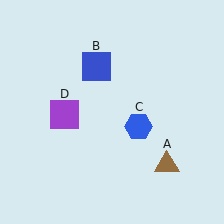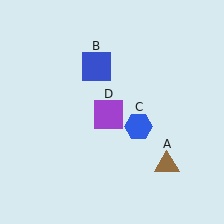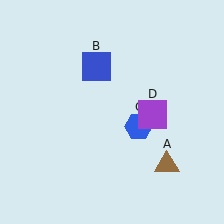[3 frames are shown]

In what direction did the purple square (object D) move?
The purple square (object D) moved right.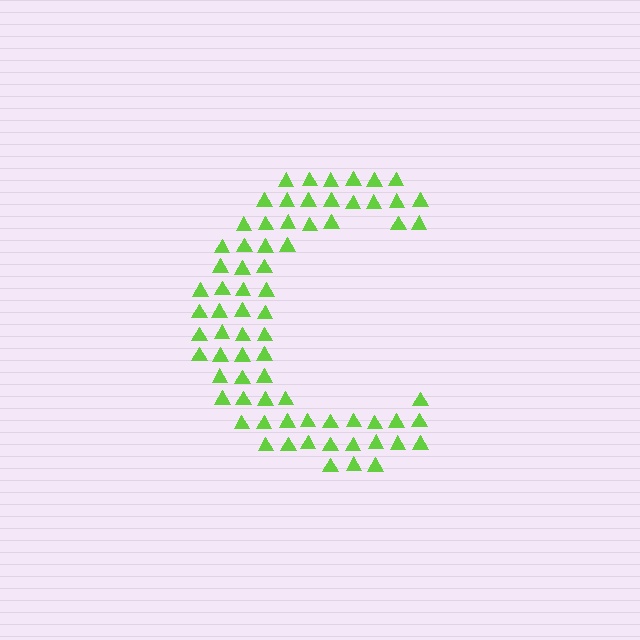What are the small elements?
The small elements are triangles.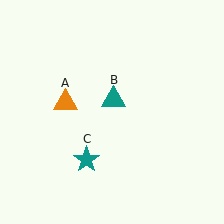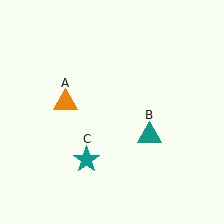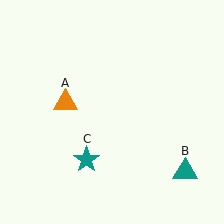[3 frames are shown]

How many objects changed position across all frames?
1 object changed position: teal triangle (object B).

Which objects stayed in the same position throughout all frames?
Orange triangle (object A) and teal star (object C) remained stationary.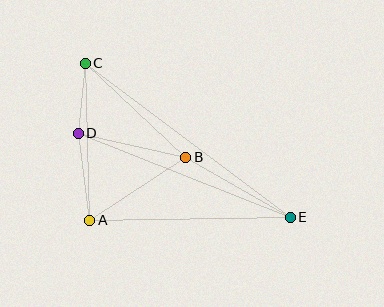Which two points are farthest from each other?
Points C and E are farthest from each other.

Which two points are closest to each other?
Points C and D are closest to each other.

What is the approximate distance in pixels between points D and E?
The distance between D and E is approximately 228 pixels.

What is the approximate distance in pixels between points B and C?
The distance between B and C is approximately 137 pixels.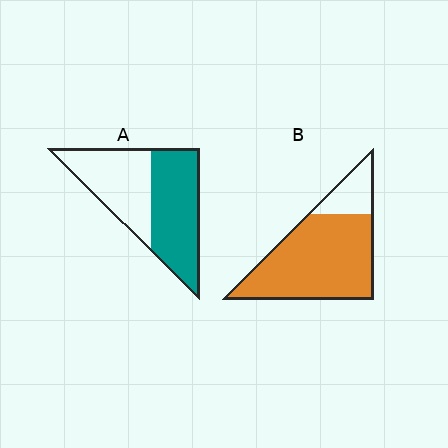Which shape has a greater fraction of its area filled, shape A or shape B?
Shape B.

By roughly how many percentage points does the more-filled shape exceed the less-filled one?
By roughly 25 percentage points (B over A).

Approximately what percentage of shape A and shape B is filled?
A is approximately 55% and B is approximately 80%.